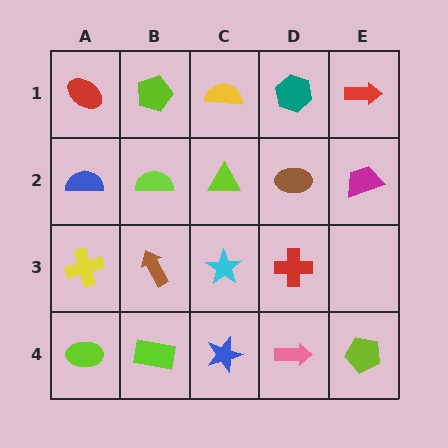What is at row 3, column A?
A yellow cross.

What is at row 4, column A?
A lime ellipse.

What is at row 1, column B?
A lime pentagon.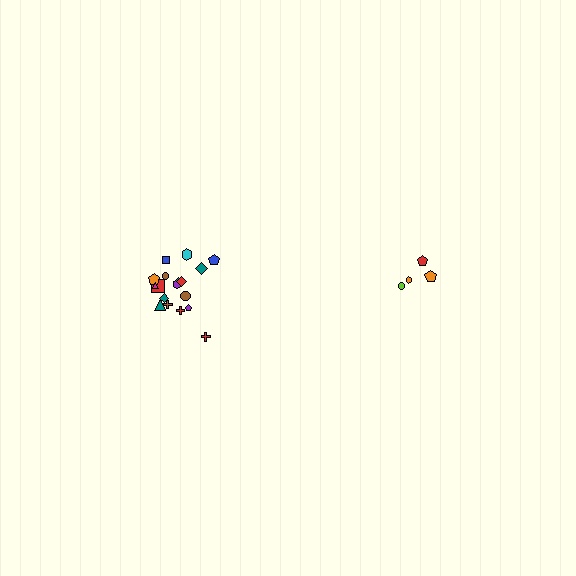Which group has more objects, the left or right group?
The left group.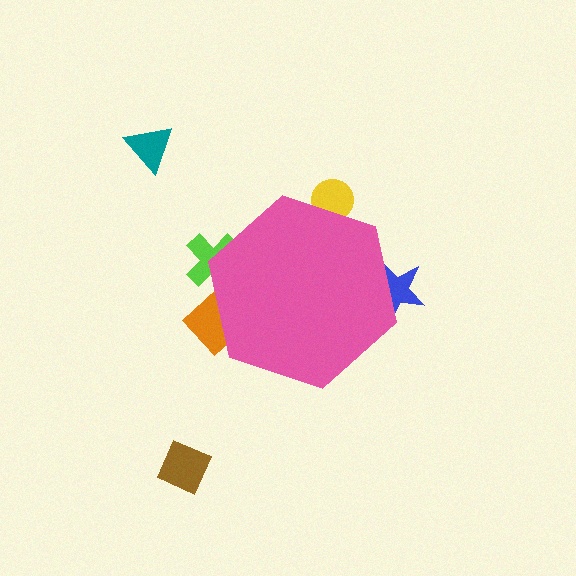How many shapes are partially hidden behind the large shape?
4 shapes are partially hidden.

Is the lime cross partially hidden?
Yes, the lime cross is partially hidden behind the pink hexagon.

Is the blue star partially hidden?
Yes, the blue star is partially hidden behind the pink hexagon.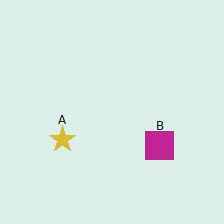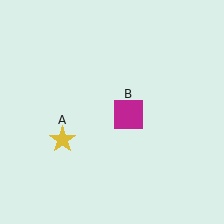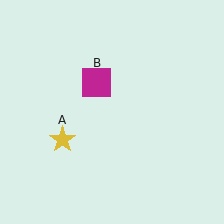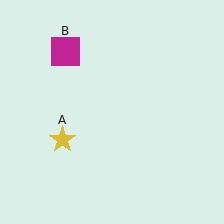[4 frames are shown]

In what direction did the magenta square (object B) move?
The magenta square (object B) moved up and to the left.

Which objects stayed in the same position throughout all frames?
Yellow star (object A) remained stationary.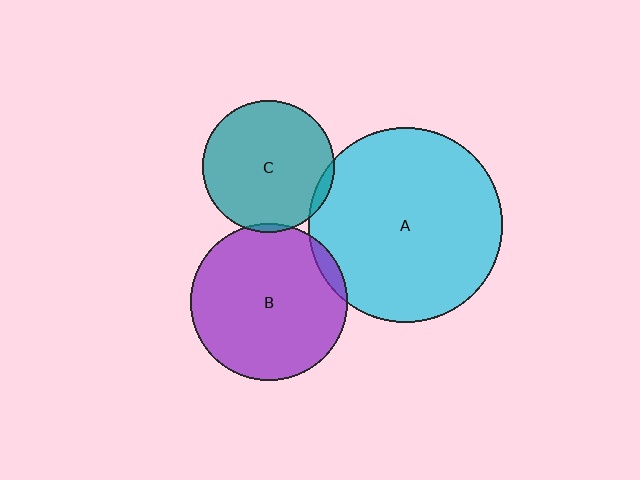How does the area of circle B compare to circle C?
Approximately 1.4 times.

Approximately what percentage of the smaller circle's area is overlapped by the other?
Approximately 5%.